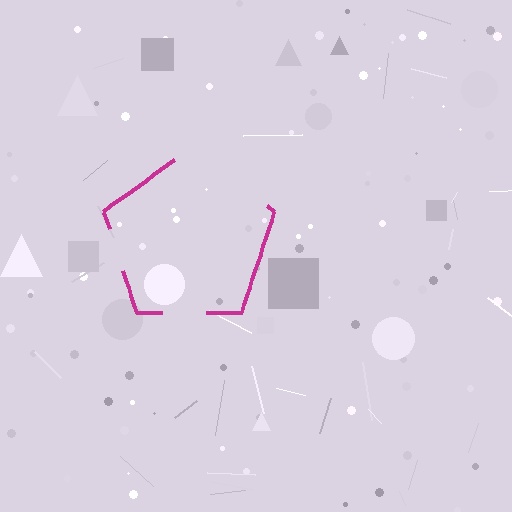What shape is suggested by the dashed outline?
The dashed outline suggests a pentagon.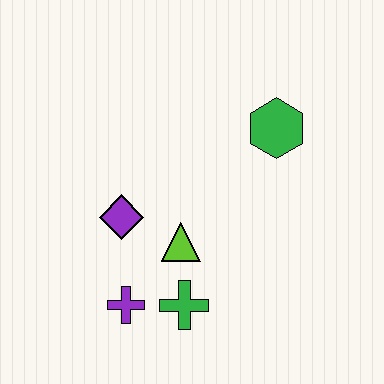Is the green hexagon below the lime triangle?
No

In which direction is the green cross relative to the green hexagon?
The green cross is below the green hexagon.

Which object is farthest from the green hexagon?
The purple cross is farthest from the green hexagon.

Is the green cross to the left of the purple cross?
No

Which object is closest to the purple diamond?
The lime triangle is closest to the purple diamond.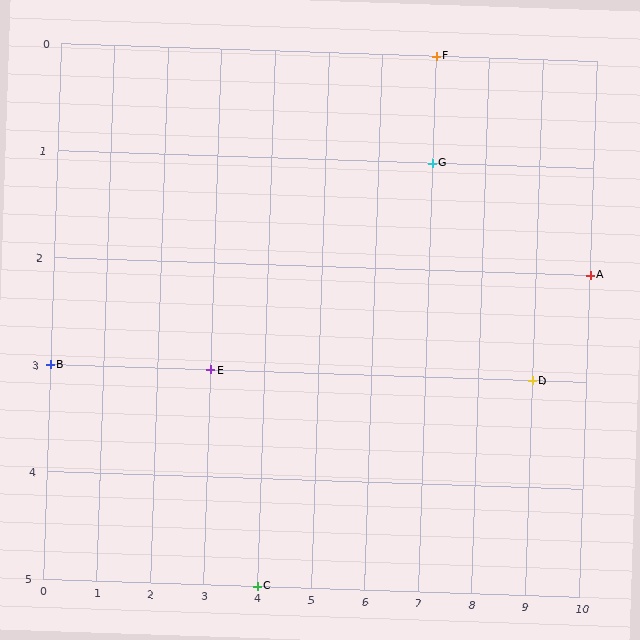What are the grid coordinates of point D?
Point D is at grid coordinates (9, 3).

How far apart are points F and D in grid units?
Points F and D are 2 columns and 3 rows apart (about 3.6 grid units diagonally).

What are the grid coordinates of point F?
Point F is at grid coordinates (7, 0).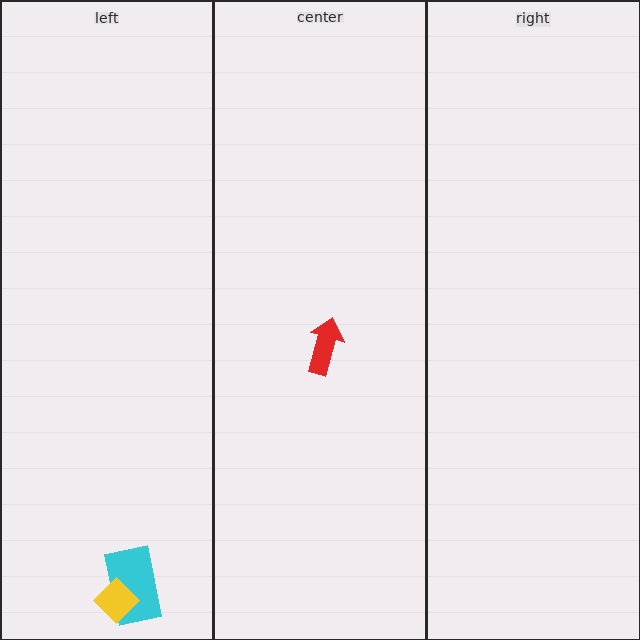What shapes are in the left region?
The cyan rectangle, the yellow diamond.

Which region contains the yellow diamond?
The left region.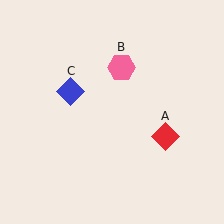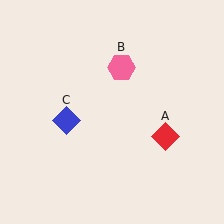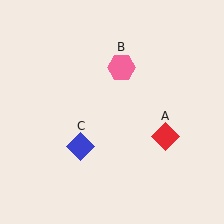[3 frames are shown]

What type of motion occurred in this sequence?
The blue diamond (object C) rotated counterclockwise around the center of the scene.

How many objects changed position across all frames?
1 object changed position: blue diamond (object C).